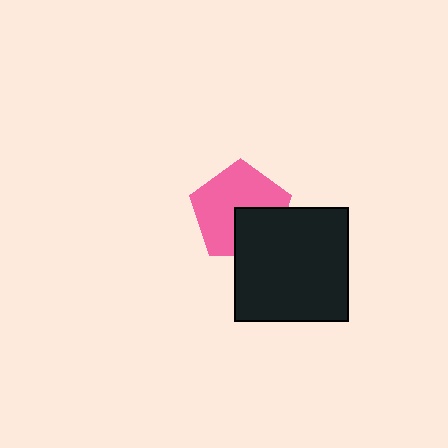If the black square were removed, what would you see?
You would see the complete pink pentagon.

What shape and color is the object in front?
The object in front is a black square.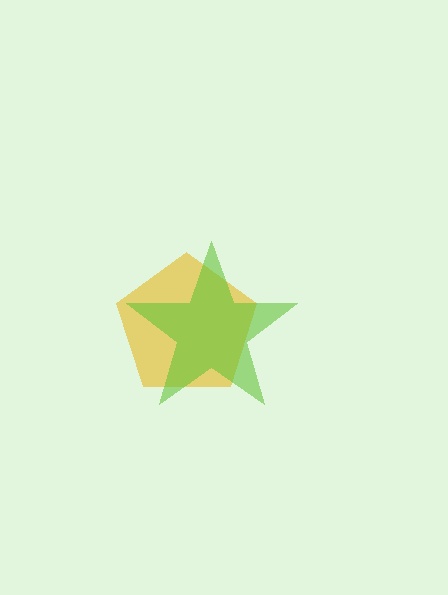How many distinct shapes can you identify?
There are 2 distinct shapes: a yellow pentagon, a lime star.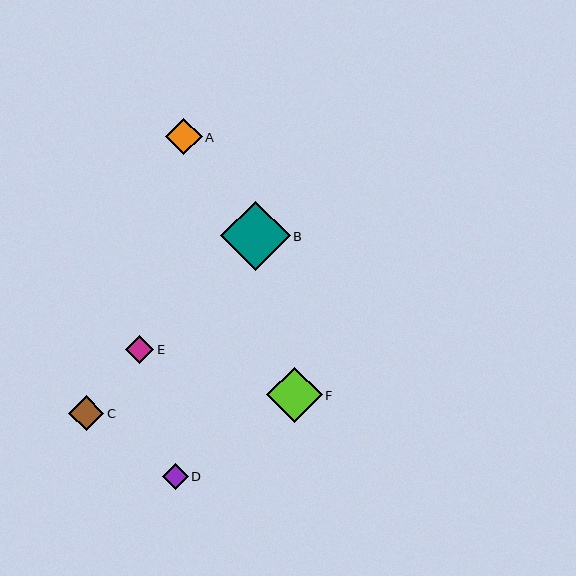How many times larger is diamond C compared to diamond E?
Diamond C is approximately 1.3 times the size of diamond E.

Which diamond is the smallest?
Diamond D is the smallest with a size of approximately 26 pixels.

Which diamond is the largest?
Diamond B is the largest with a size of approximately 69 pixels.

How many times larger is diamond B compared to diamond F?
Diamond B is approximately 1.2 times the size of diamond F.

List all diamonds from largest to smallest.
From largest to smallest: B, F, A, C, E, D.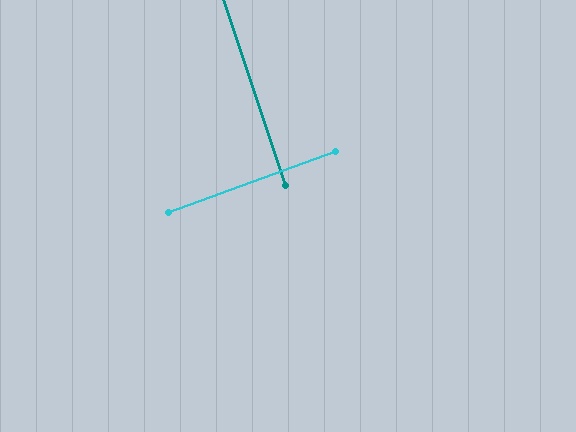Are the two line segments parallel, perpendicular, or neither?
Perpendicular — they meet at approximately 88°.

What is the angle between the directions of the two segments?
Approximately 88 degrees.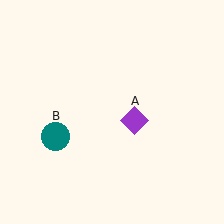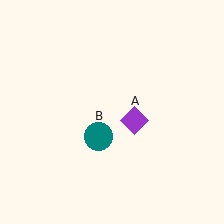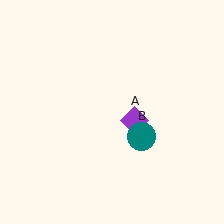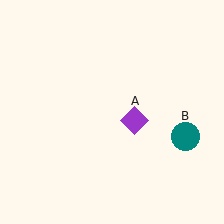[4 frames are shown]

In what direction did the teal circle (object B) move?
The teal circle (object B) moved right.